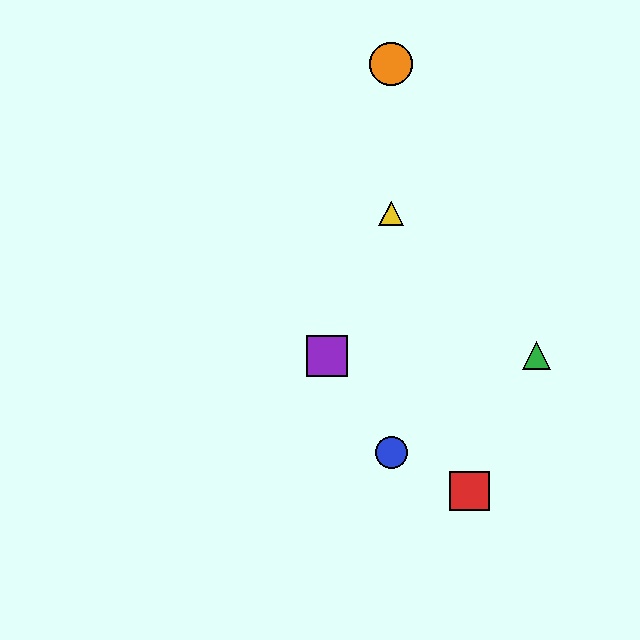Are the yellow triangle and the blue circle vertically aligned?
Yes, both are at x≈391.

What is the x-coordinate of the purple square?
The purple square is at x≈327.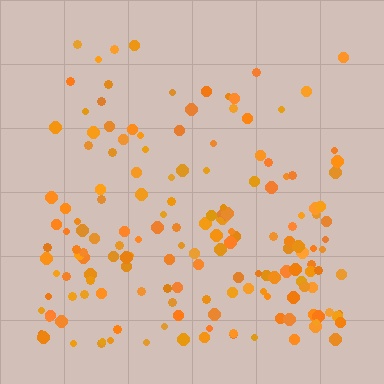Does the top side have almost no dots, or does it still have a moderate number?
Still a moderate number, just noticeably fewer than the bottom.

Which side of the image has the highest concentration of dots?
The bottom.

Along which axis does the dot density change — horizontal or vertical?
Vertical.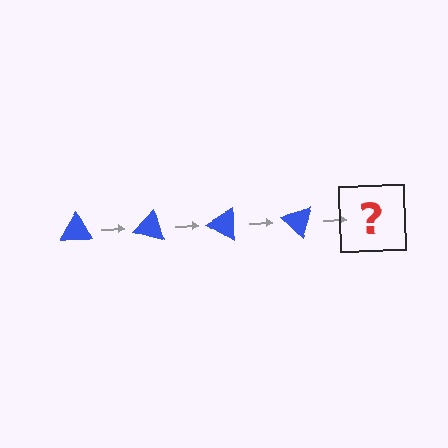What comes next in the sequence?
The next element should be a blue triangle rotated 60 degrees.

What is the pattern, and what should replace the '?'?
The pattern is that the triangle rotates 15 degrees each step. The '?' should be a blue triangle rotated 60 degrees.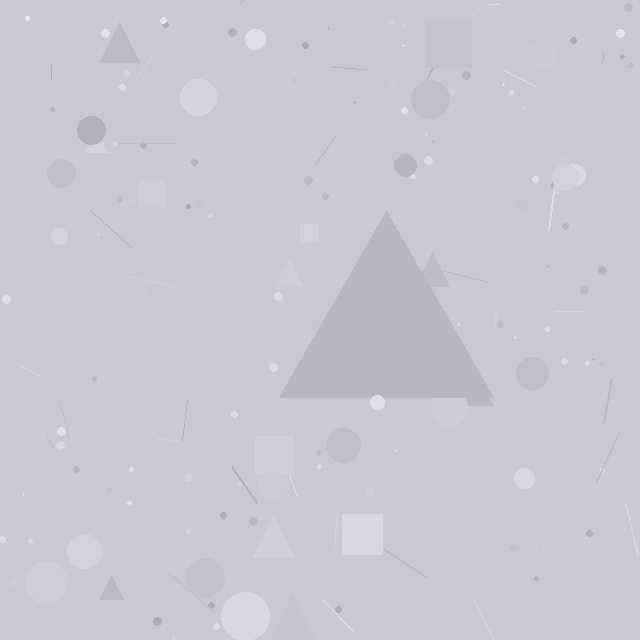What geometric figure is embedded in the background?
A triangle is embedded in the background.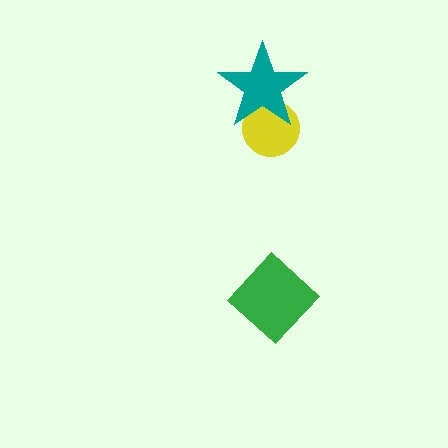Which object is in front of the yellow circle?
The teal star is in front of the yellow circle.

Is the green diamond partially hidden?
No, no other shape covers it.